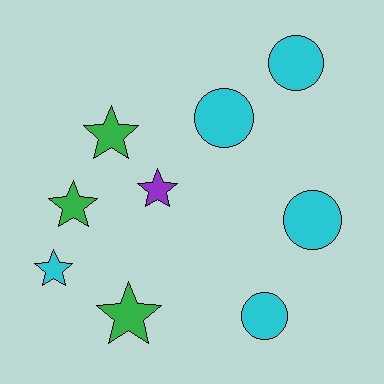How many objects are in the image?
There are 9 objects.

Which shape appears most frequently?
Star, with 5 objects.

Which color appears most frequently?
Cyan, with 5 objects.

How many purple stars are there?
There is 1 purple star.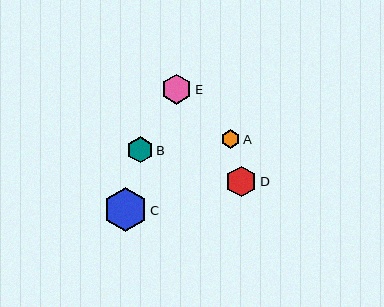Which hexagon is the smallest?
Hexagon A is the smallest with a size of approximately 19 pixels.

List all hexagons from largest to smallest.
From largest to smallest: C, D, E, B, A.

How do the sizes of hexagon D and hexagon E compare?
Hexagon D and hexagon E are approximately the same size.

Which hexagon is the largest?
Hexagon C is the largest with a size of approximately 44 pixels.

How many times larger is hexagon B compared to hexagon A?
Hexagon B is approximately 1.4 times the size of hexagon A.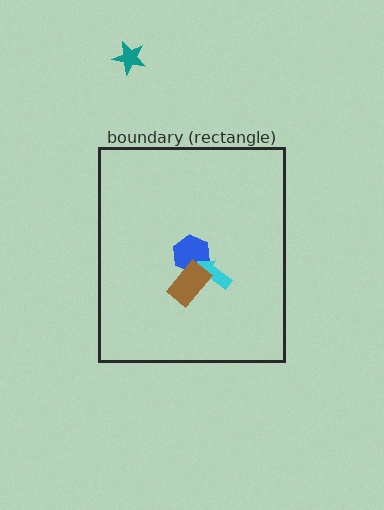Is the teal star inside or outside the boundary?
Outside.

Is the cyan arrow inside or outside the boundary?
Inside.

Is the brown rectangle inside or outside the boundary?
Inside.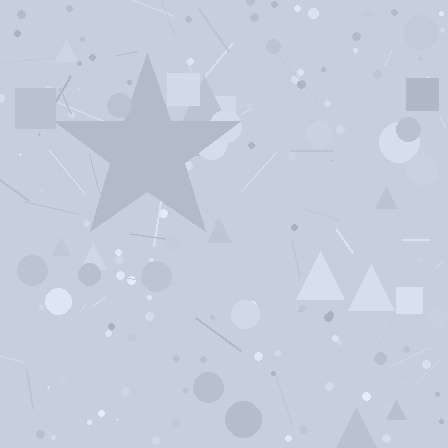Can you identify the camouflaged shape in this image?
The camouflaged shape is a star.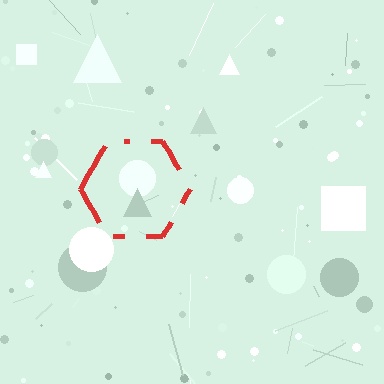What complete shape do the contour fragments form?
The contour fragments form a hexagon.